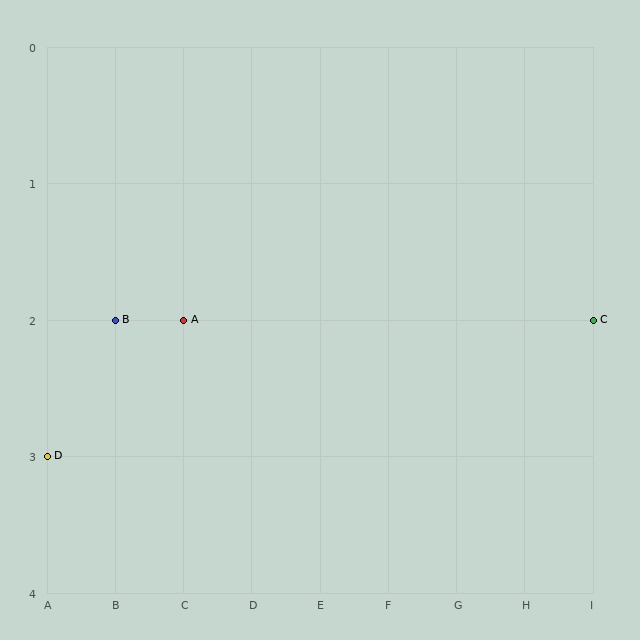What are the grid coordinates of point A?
Point A is at grid coordinates (C, 2).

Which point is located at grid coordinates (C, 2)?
Point A is at (C, 2).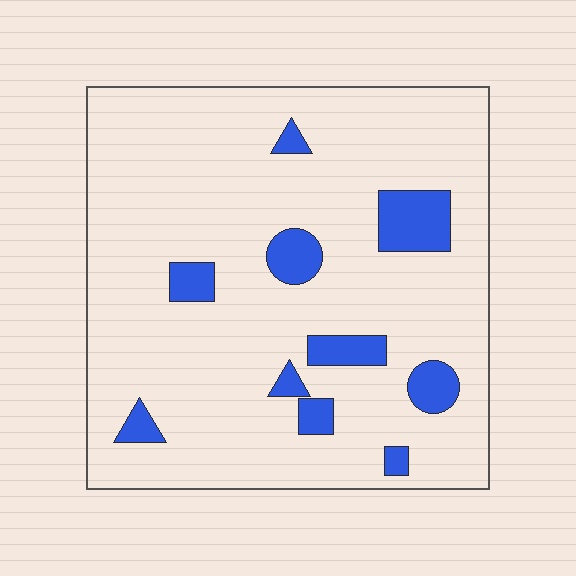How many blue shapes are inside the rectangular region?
10.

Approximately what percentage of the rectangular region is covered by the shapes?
Approximately 10%.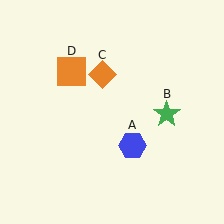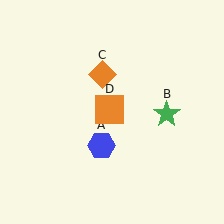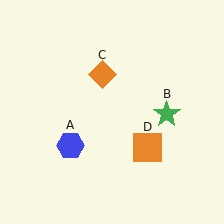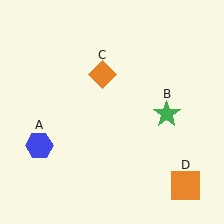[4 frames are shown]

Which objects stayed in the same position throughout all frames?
Green star (object B) and orange diamond (object C) remained stationary.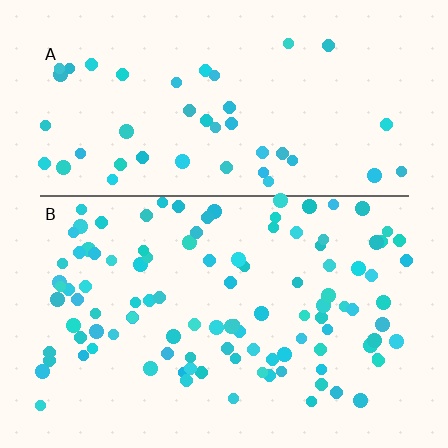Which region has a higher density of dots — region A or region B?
B (the bottom).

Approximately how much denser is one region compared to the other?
Approximately 2.4× — region B over region A.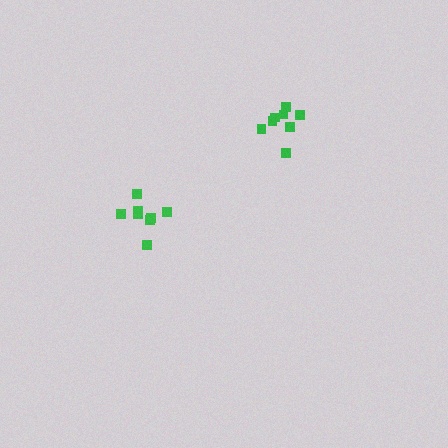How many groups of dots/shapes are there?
There are 2 groups.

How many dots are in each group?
Group 1: 8 dots, Group 2: 8 dots (16 total).